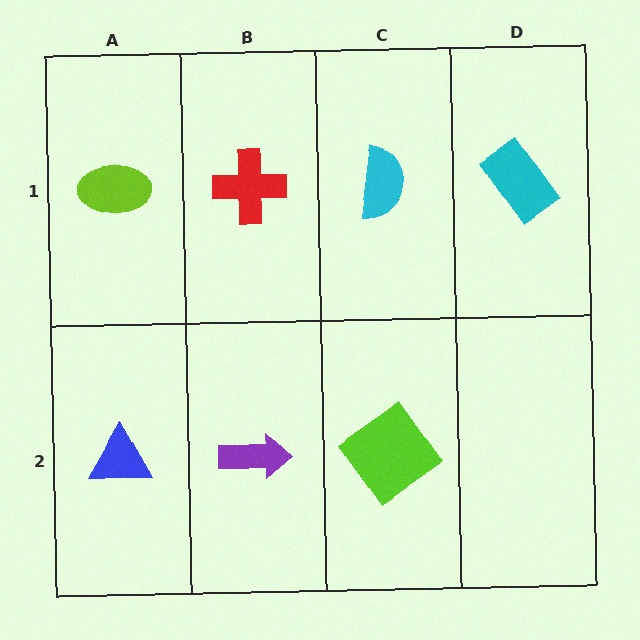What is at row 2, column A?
A blue triangle.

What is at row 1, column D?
A cyan rectangle.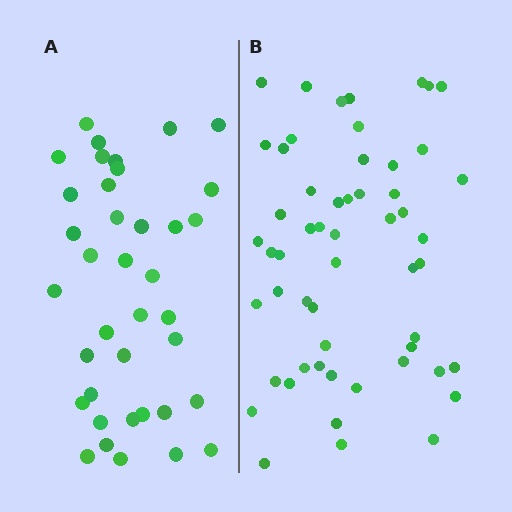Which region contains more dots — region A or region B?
Region B (the right region) has more dots.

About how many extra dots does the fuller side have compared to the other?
Region B has approximately 15 more dots than region A.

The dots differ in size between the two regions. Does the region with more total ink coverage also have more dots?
No. Region A has more total ink coverage because its dots are larger, but region B actually contains more individual dots. Total area can be misleading — the number of items is what matters here.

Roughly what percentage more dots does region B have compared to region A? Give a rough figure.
About 45% more.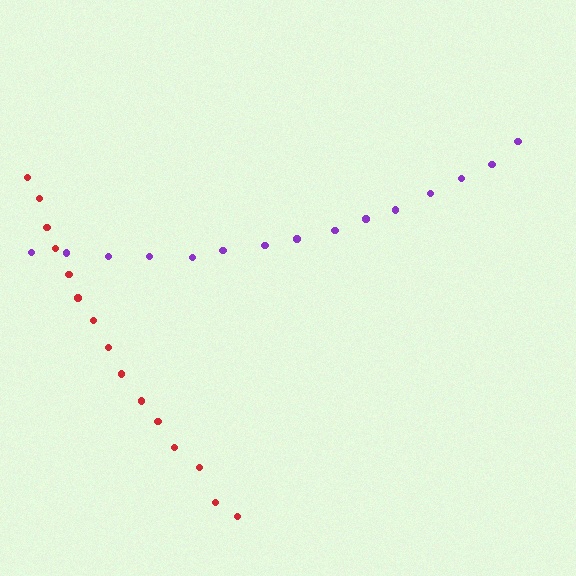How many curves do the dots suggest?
There are 2 distinct paths.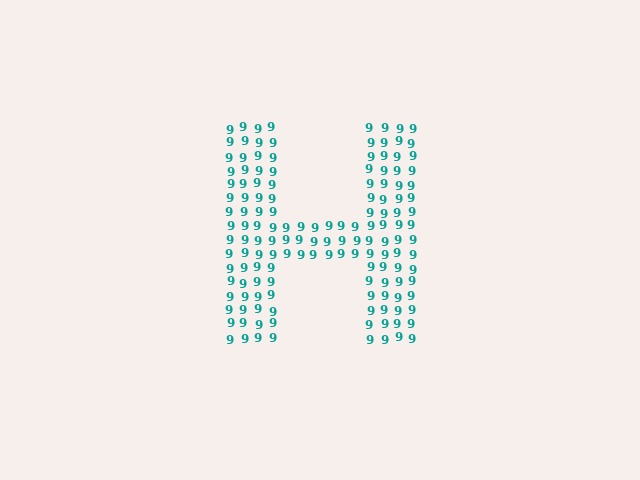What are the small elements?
The small elements are digit 9's.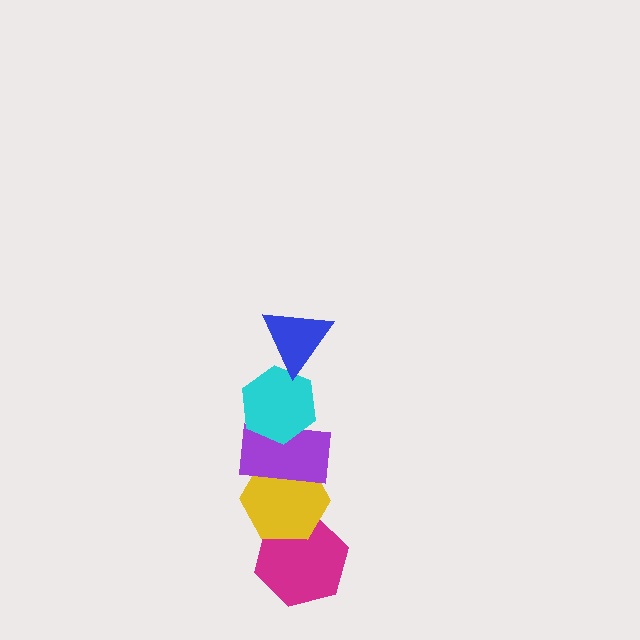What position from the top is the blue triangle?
The blue triangle is 1st from the top.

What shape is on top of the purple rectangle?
The cyan hexagon is on top of the purple rectangle.